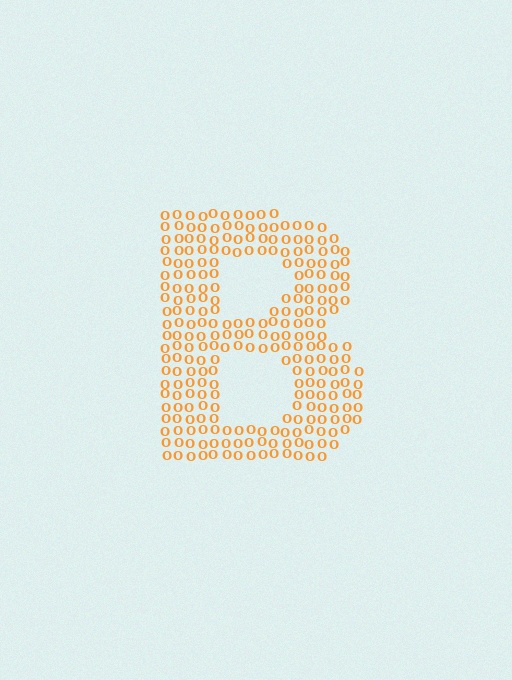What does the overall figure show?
The overall figure shows the letter B.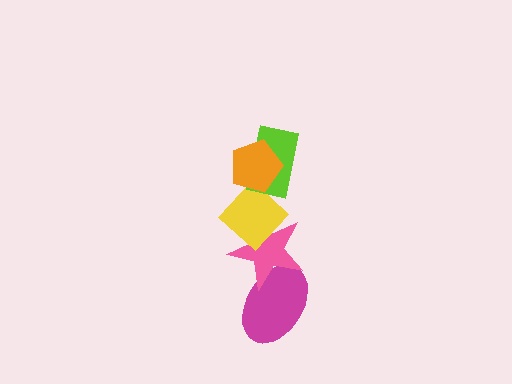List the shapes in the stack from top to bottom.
From top to bottom: the orange pentagon, the lime rectangle, the yellow diamond, the pink star, the magenta ellipse.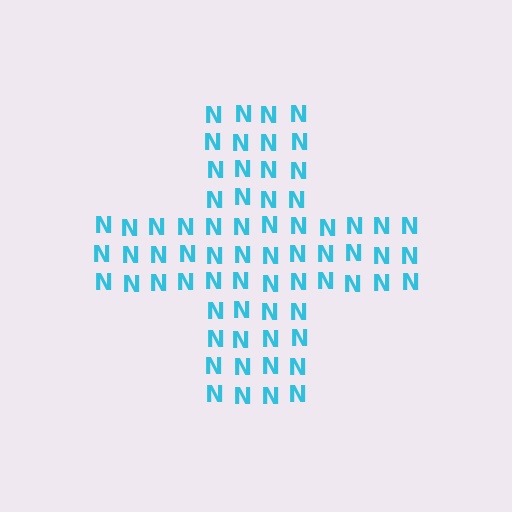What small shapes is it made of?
It is made of small letter N's.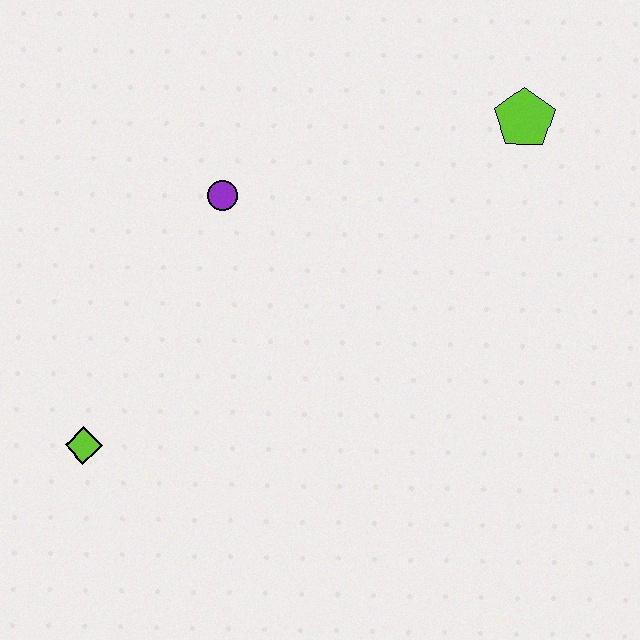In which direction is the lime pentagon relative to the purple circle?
The lime pentagon is to the right of the purple circle.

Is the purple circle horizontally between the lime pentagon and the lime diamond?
Yes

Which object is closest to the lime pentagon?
The purple circle is closest to the lime pentagon.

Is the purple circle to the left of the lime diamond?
No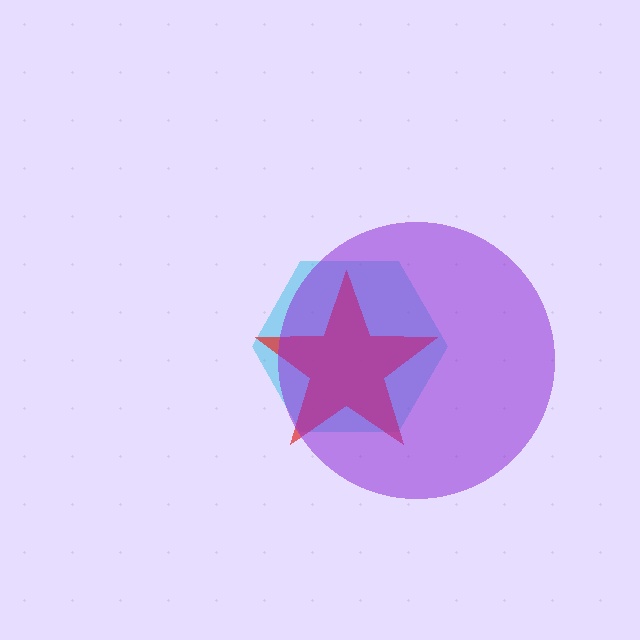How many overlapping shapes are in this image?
There are 3 overlapping shapes in the image.